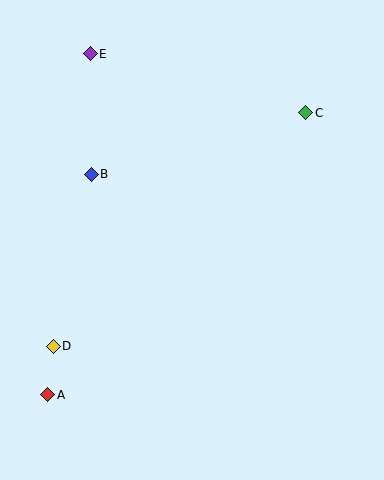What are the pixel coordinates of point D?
Point D is at (53, 346).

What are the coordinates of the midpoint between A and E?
The midpoint between A and E is at (69, 224).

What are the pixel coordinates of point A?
Point A is at (48, 395).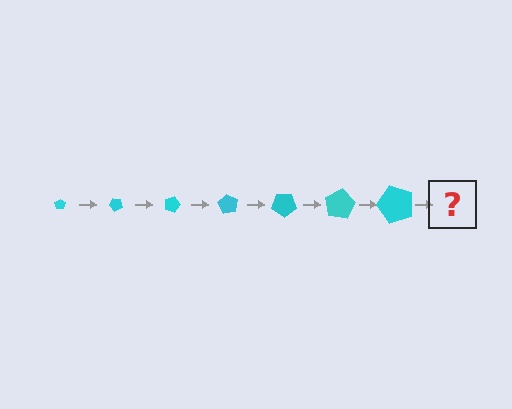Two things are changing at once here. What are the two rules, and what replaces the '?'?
The two rules are that the pentagon grows larger each step and it rotates 45 degrees each step. The '?' should be a pentagon, larger than the previous one and rotated 315 degrees from the start.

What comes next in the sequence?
The next element should be a pentagon, larger than the previous one and rotated 315 degrees from the start.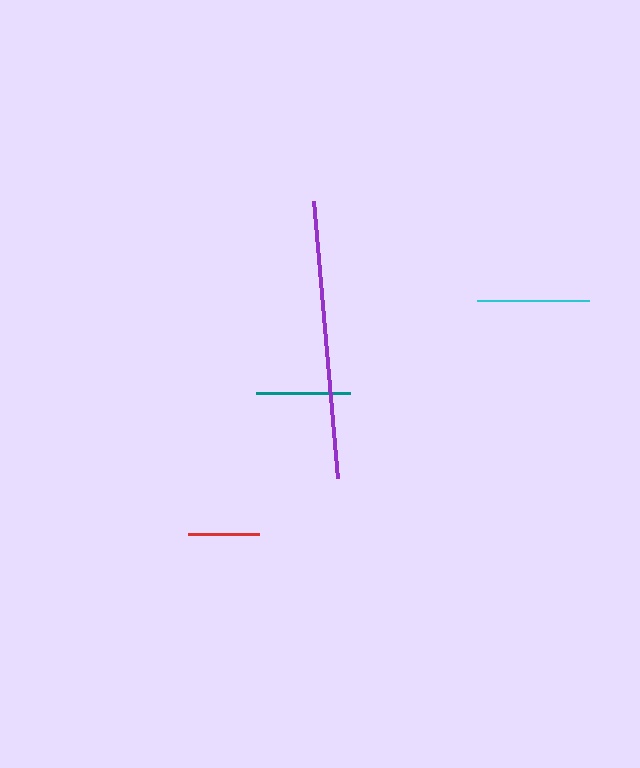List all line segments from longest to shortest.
From longest to shortest: purple, cyan, teal, red.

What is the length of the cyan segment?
The cyan segment is approximately 112 pixels long.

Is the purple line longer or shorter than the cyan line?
The purple line is longer than the cyan line.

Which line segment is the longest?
The purple line is the longest at approximately 278 pixels.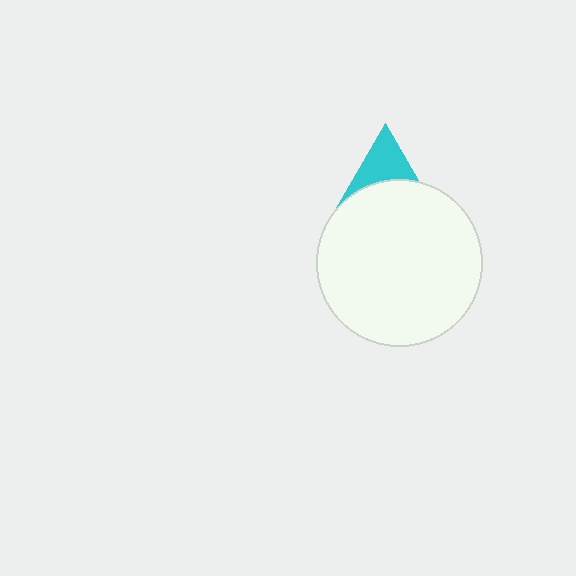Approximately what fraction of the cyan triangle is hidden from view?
Roughly 52% of the cyan triangle is hidden behind the white circle.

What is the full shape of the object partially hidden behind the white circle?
The partially hidden object is a cyan triangle.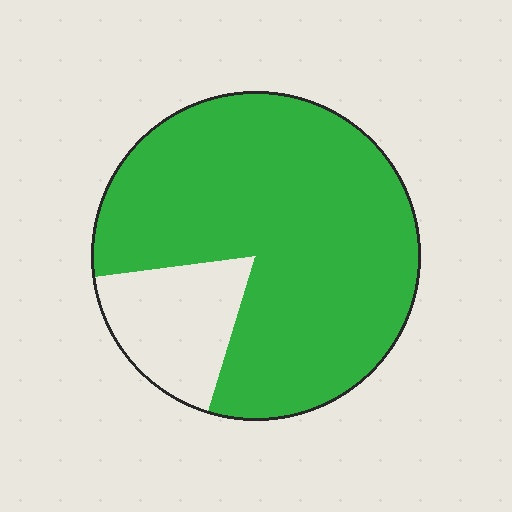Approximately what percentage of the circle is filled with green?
Approximately 80%.